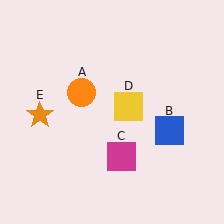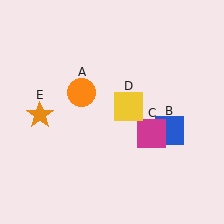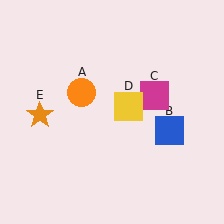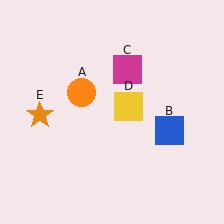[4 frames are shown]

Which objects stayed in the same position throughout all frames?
Orange circle (object A) and blue square (object B) and yellow square (object D) and orange star (object E) remained stationary.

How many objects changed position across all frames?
1 object changed position: magenta square (object C).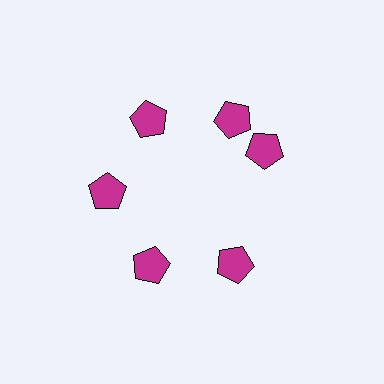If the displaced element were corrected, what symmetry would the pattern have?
It would have 6-fold rotational symmetry — the pattern would map onto itself every 60 degrees.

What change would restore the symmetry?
The symmetry would be restored by rotating it back into even spacing with its neighbors so that all 6 pentagons sit at equal angles and equal distance from the center.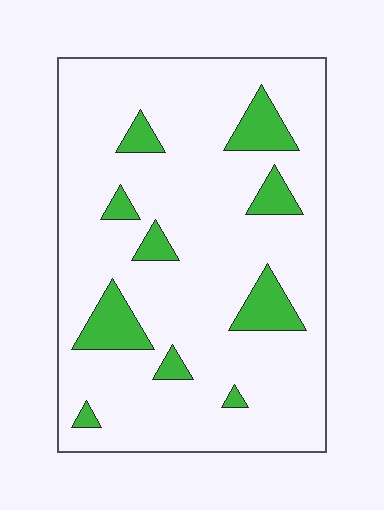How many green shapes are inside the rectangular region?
10.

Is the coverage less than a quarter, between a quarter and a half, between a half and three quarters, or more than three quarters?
Less than a quarter.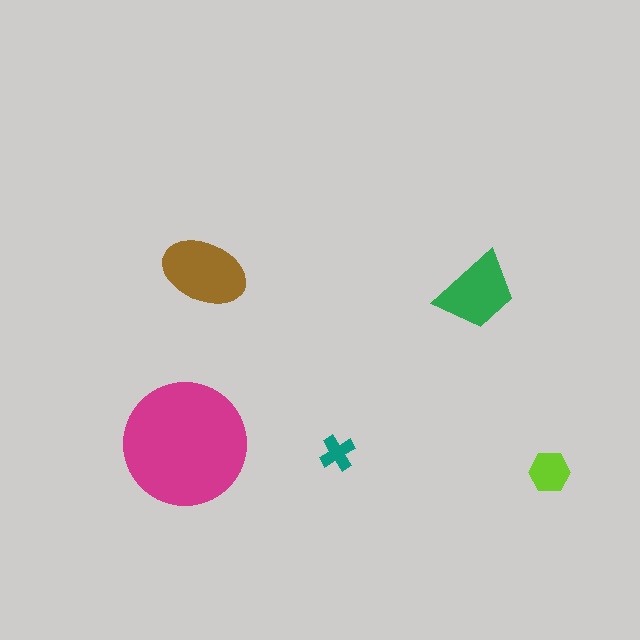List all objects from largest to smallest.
The magenta circle, the brown ellipse, the green trapezoid, the lime hexagon, the teal cross.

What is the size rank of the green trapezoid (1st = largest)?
3rd.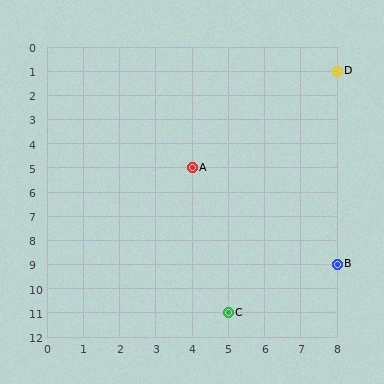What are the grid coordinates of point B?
Point B is at grid coordinates (8, 9).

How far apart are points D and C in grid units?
Points D and C are 3 columns and 10 rows apart (about 10.4 grid units diagonally).